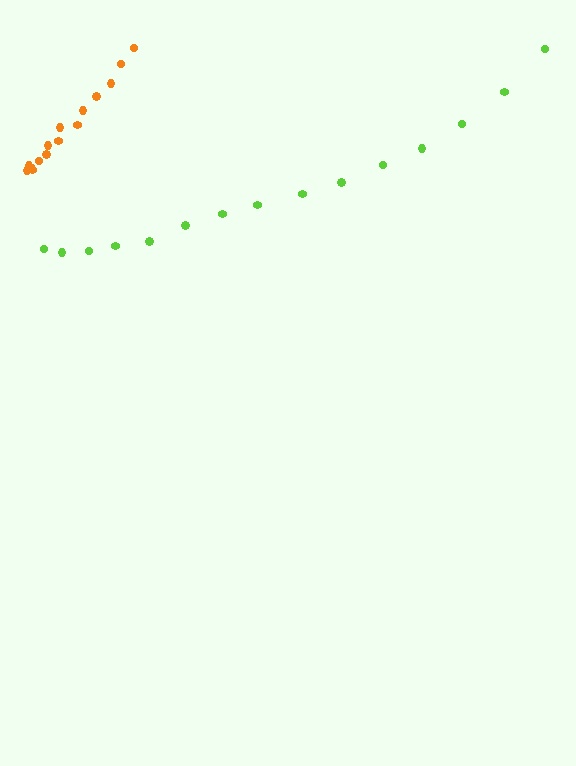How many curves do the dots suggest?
There are 2 distinct paths.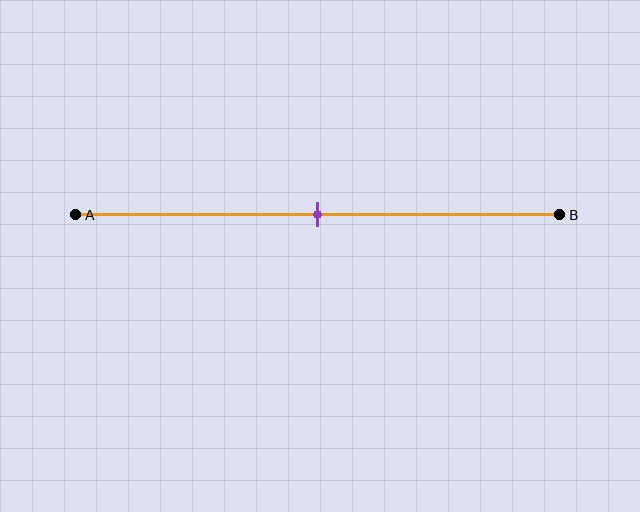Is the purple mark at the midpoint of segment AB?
Yes, the mark is approximately at the midpoint.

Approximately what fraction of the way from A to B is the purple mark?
The purple mark is approximately 50% of the way from A to B.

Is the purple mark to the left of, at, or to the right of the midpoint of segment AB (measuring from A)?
The purple mark is approximately at the midpoint of segment AB.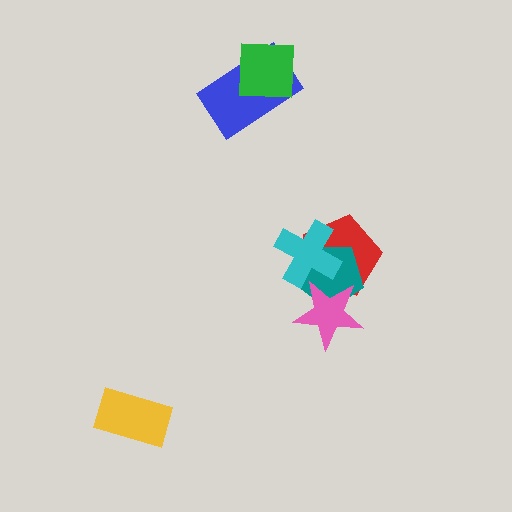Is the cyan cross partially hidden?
No, no other shape covers it.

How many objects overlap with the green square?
1 object overlaps with the green square.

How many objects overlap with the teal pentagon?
3 objects overlap with the teal pentagon.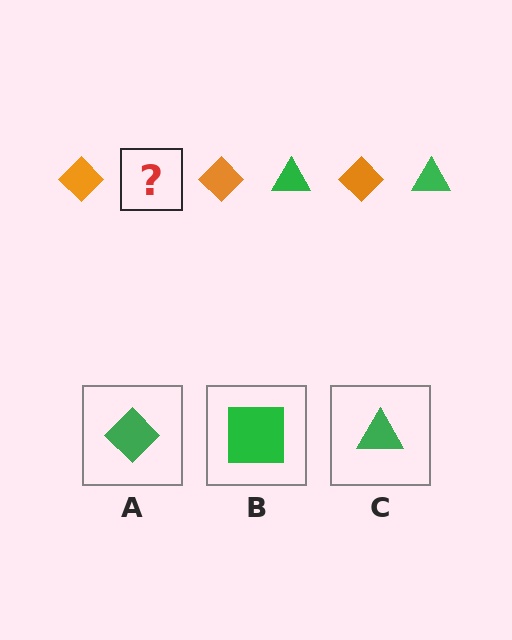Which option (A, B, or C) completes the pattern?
C.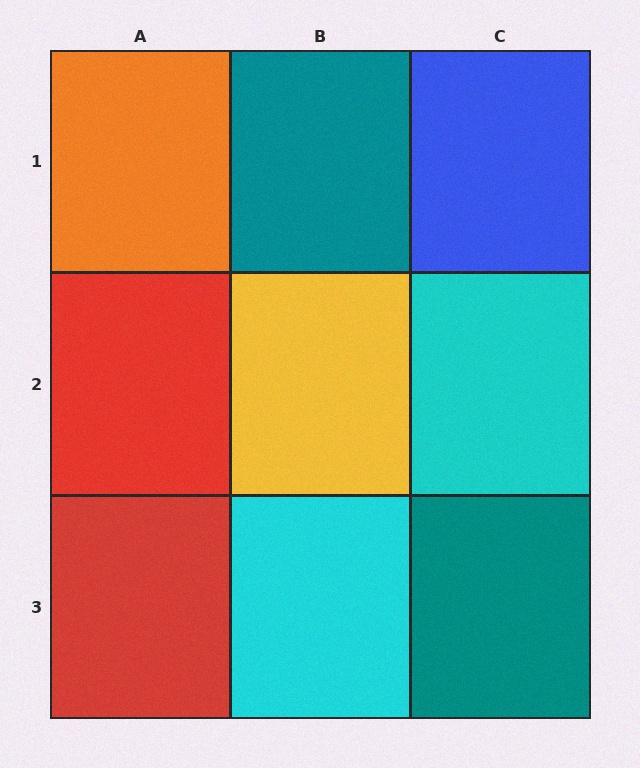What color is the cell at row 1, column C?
Blue.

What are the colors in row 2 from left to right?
Red, yellow, cyan.